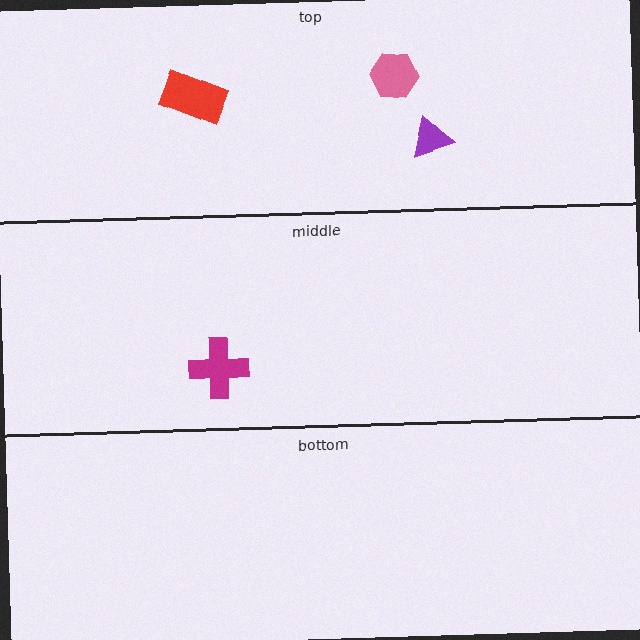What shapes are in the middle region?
The magenta cross.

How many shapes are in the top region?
3.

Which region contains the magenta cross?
The middle region.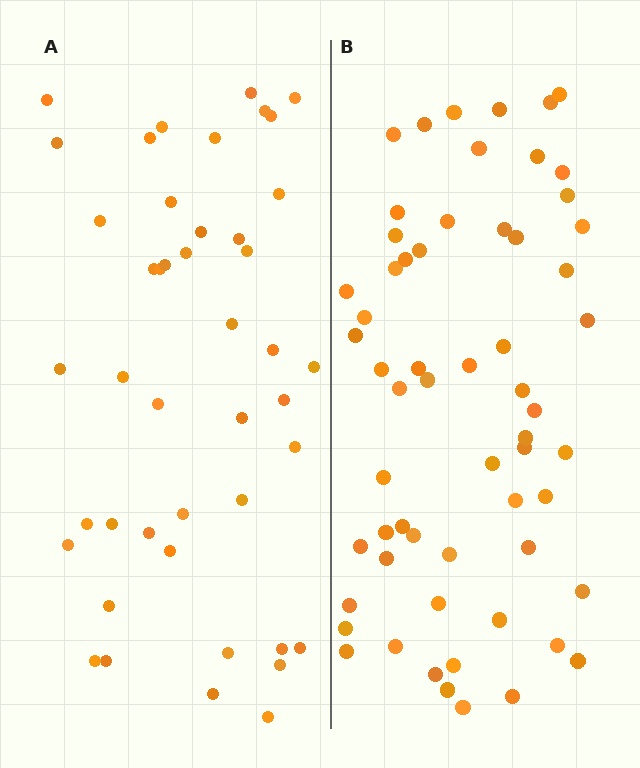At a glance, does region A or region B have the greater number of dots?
Region B (the right region) has more dots.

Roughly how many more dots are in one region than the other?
Region B has approximately 15 more dots than region A.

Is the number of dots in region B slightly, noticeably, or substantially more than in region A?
Region B has noticeably more, but not dramatically so. The ratio is roughly 1.4 to 1.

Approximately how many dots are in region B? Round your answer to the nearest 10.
About 60 dots.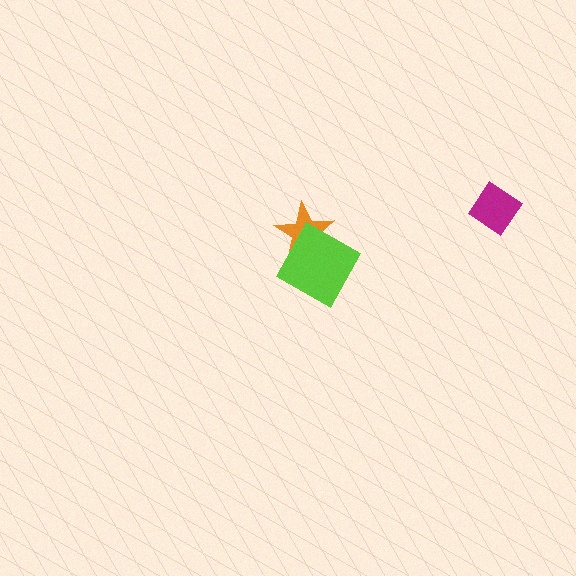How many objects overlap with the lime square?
1 object overlaps with the lime square.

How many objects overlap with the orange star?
1 object overlaps with the orange star.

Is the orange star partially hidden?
Yes, it is partially covered by another shape.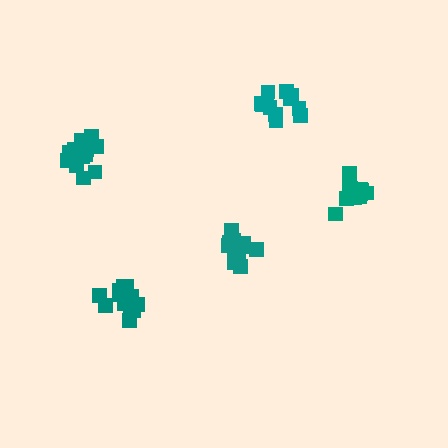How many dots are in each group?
Group 1: 15 dots, Group 2: 14 dots, Group 3: 12 dots, Group 4: 13 dots, Group 5: 15 dots (69 total).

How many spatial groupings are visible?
There are 5 spatial groupings.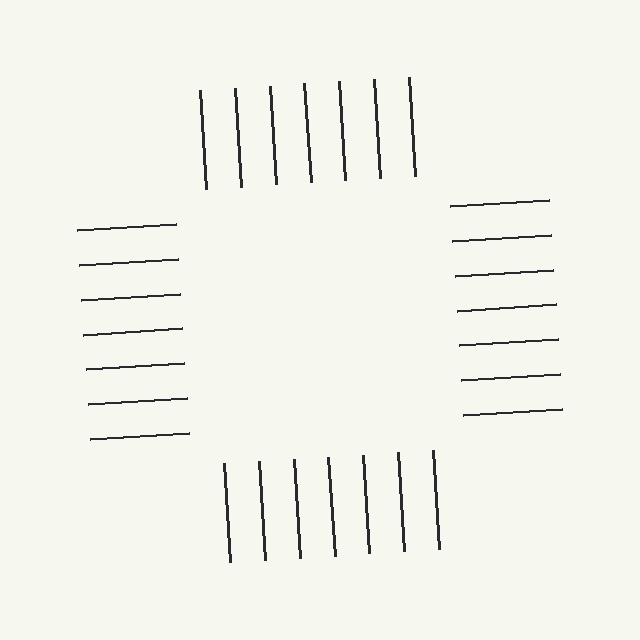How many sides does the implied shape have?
4 sides — the line-ends trace a square.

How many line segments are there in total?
28 — 7 along each of the 4 edges.